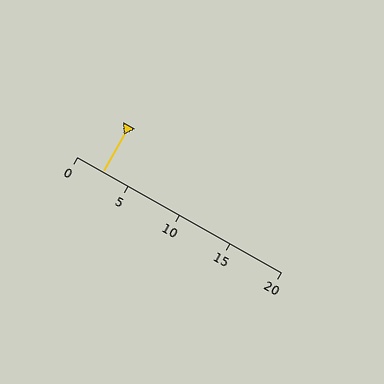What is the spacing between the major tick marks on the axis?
The major ticks are spaced 5 apart.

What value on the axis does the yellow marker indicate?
The marker indicates approximately 2.5.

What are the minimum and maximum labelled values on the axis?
The axis runs from 0 to 20.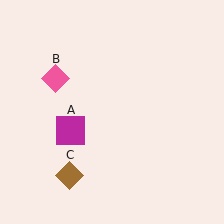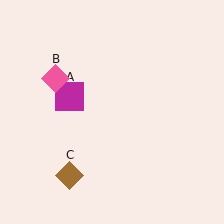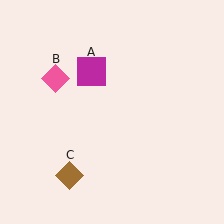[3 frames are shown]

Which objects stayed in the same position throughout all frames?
Pink diamond (object B) and brown diamond (object C) remained stationary.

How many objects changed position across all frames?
1 object changed position: magenta square (object A).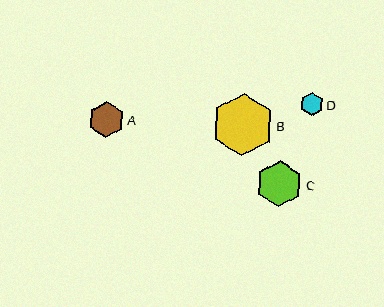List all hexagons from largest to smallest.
From largest to smallest: B, C, A, D.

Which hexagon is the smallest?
Hexagon D is the smallest with a size of approximately 23 pixels.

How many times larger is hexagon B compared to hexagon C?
Hexagon B is approximately 1.4 times the size of hexagon C.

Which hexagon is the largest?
Hexagon B is the largest with a size of approximately 62 pixels.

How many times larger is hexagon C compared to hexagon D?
Hexagon C is approximately 2.0 times the size of hexagon D.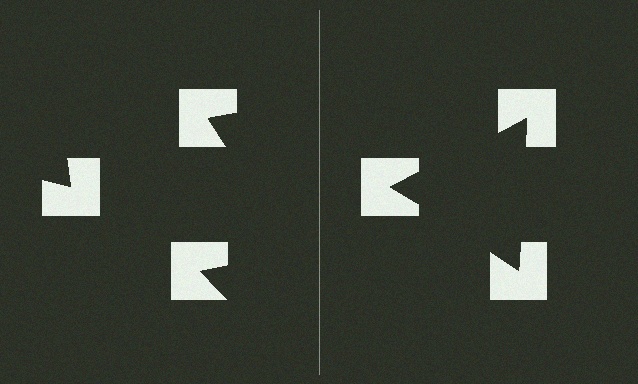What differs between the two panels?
The notched squares are positioned identically on both sides; only the wedge orientations differ. On the right they align to a triangle; on the left they are misaligned.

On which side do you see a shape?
An illusory triangle appears on the right side. On the left side the wedge cuts are rotated, so no coherent shape forms.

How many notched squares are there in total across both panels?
6 — 3 on each side.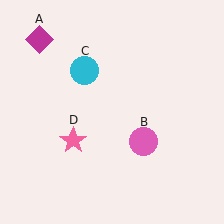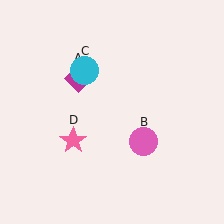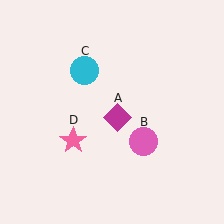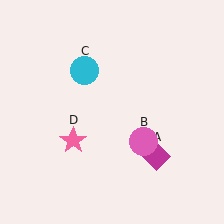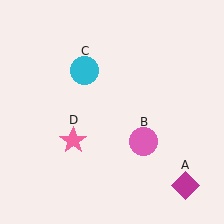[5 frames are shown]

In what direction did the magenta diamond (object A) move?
The magenta diamond (object A) moved down and to the right.